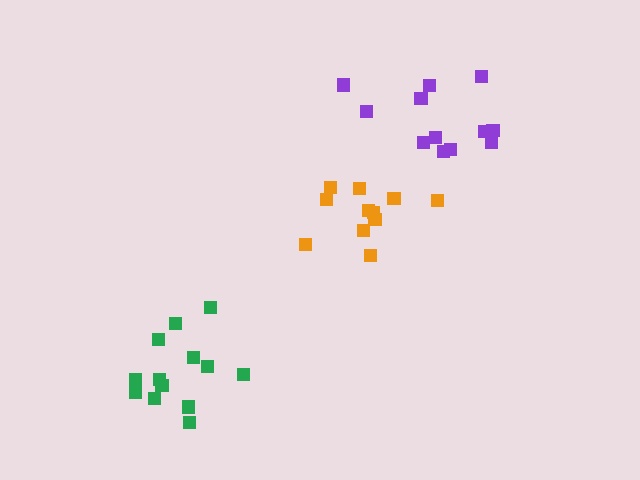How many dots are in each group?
Group 1: 13 dots, Group 2: 12 dots, Group 3: 11 dots (36 total).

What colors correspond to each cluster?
The clusters are colored: green, purple, orange.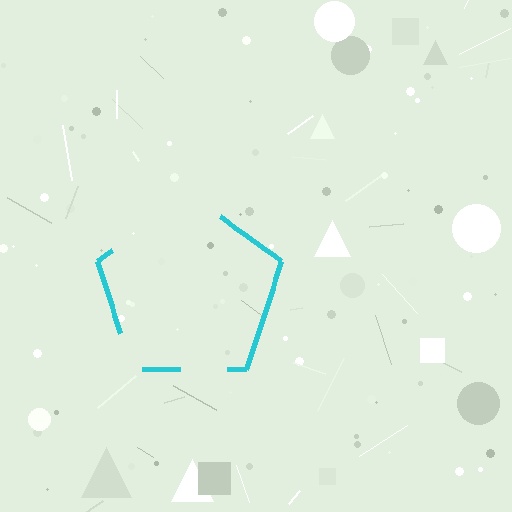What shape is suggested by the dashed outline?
The dashed outline suggests a pentagon.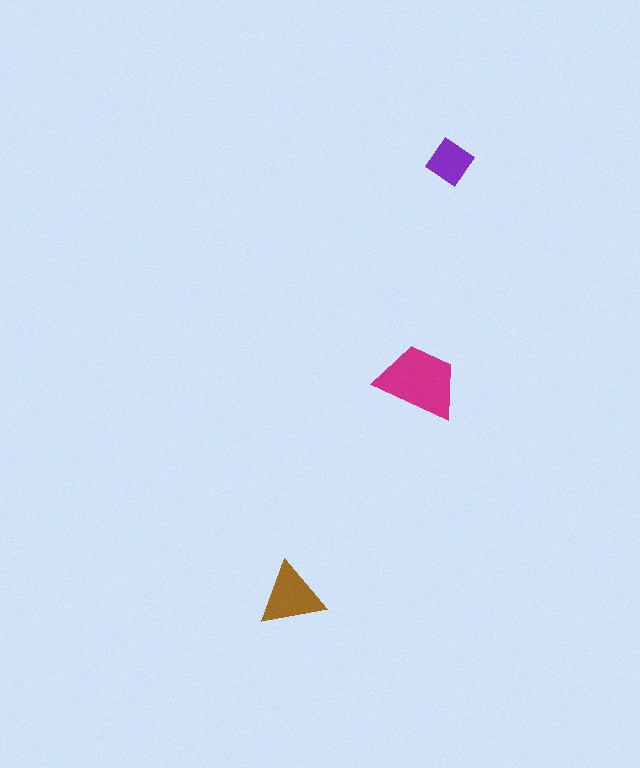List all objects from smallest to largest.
The purple diamond, the brown triangle, the magenta trapezoid.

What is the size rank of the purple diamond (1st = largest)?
3rd.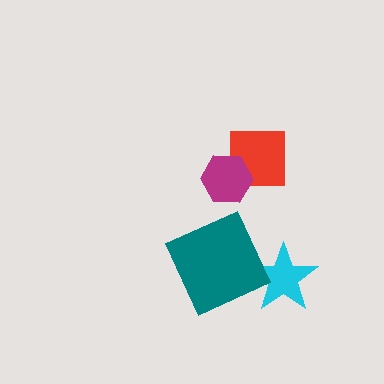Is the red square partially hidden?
Yes, it is partially covered by another shape.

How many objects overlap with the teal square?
1 object overlaps with the teal square.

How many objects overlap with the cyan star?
1 object overlaps with the cyan star.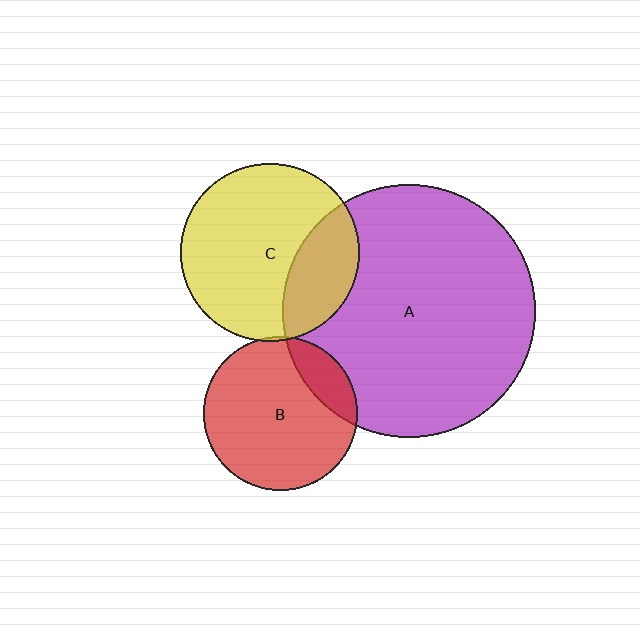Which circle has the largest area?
Circle A (purple).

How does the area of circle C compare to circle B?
Approximately 1.3 times.